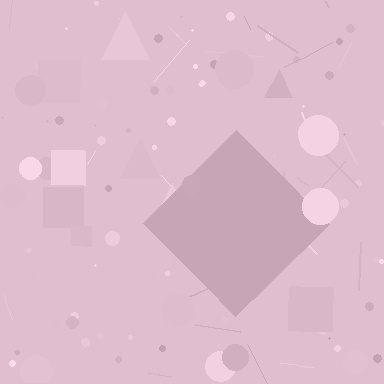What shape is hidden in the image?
A diamond is hidden in the image.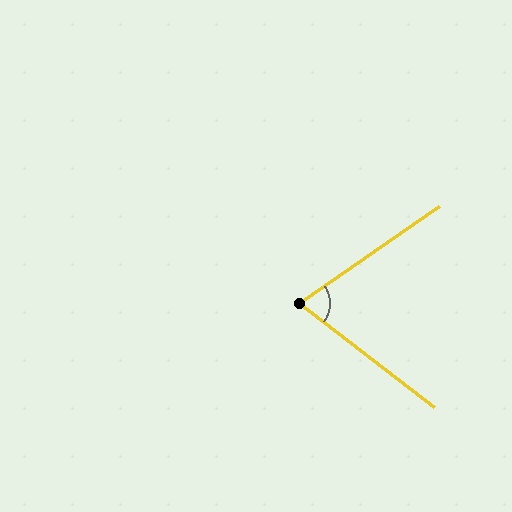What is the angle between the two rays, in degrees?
Approximately 72 degrees.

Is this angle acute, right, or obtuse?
It is acute.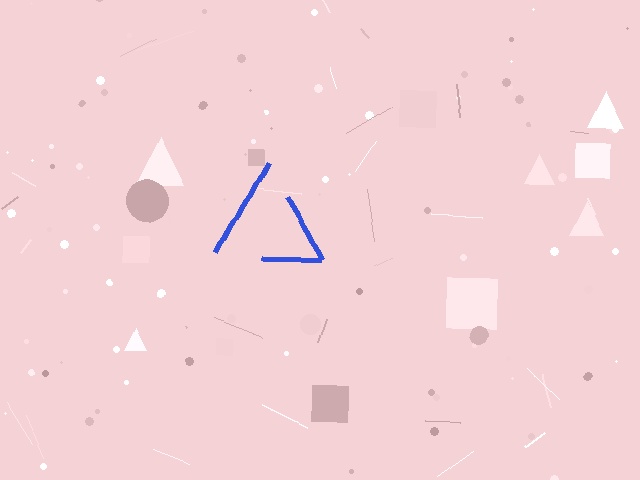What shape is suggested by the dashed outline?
The dashed outline suggests a triangle.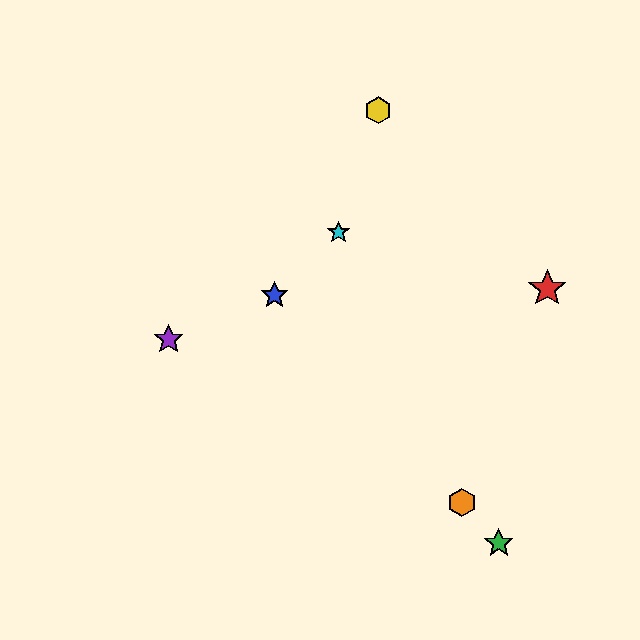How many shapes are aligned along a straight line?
3 shapes (the blue star, the green star, the orange hexagon) are aligned along a straight line.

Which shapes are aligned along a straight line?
The blue star, the green star, the orange hexagon are aligned along a straight line.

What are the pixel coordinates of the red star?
The red star is at (547, 288).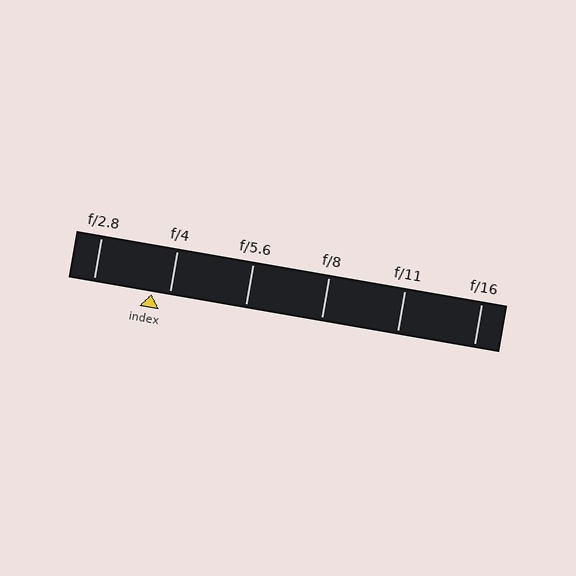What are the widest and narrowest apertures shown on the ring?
The widest aperture shown is f/2.8 and the narrowest is f/16.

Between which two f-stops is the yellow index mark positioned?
The index mark is between f/2.8 and f/4.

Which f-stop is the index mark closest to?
The index mark is closest to f/4.